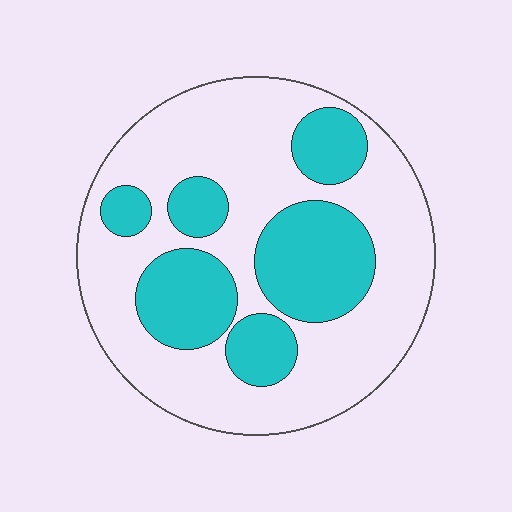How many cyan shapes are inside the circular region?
6.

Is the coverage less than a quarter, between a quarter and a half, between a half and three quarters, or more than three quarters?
Between a quarter and a half.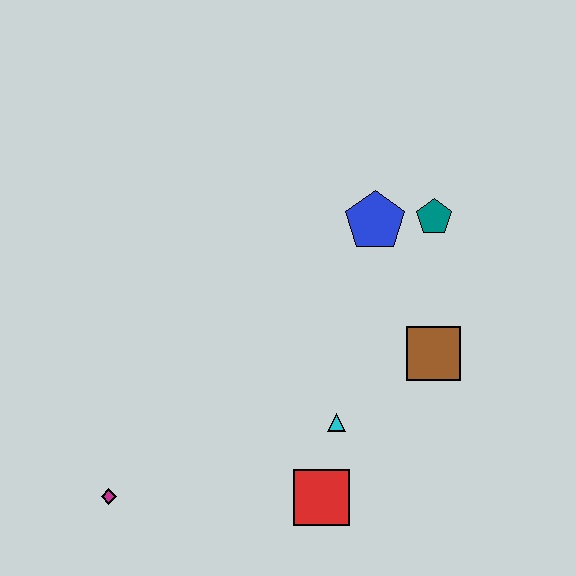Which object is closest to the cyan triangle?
The red square is closest to the cyan triangle.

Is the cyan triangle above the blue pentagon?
No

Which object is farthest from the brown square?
The magenta diamond is farthest from the brown square.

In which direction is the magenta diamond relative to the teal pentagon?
The magenta diamond is to the left of the teal pentagon.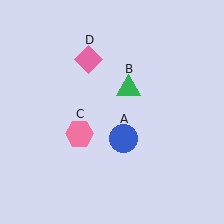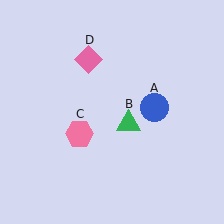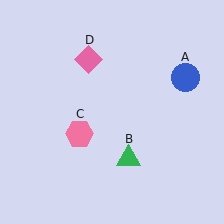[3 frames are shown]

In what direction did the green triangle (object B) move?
The green triangle (object B) moved down.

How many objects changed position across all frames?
2 objects changed position: blue circle (object A), green triangle (object B).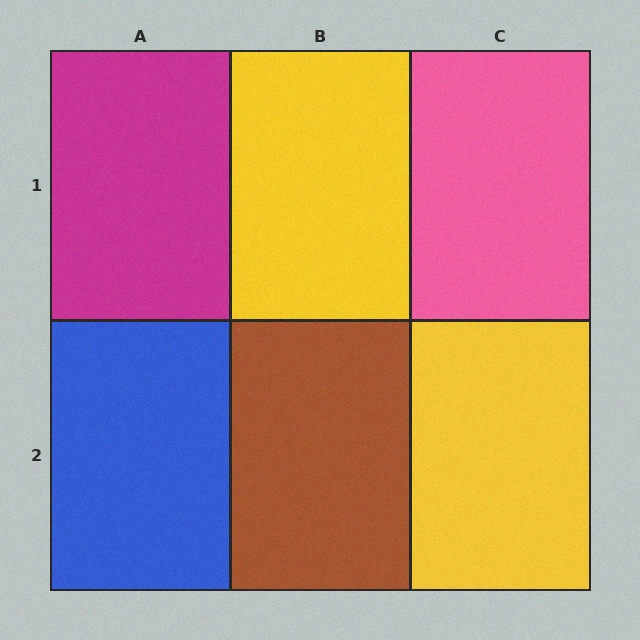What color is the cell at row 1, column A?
Magenta.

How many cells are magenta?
1 cell is magenta.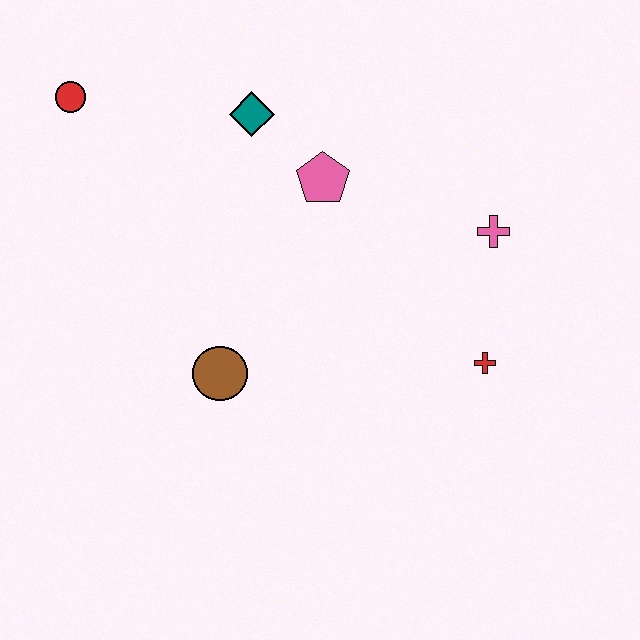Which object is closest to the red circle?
The teal diamond is closest to the red circle.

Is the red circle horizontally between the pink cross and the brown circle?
No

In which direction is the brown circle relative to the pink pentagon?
The brown circle is below the pink pentagon.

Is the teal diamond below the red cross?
No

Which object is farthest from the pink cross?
The red circle is farthest from the pink cross.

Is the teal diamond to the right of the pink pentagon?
No